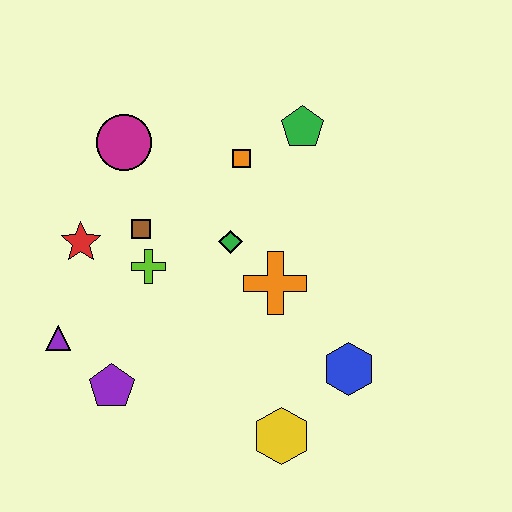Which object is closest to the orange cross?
The green diamond is closest to the orange cross.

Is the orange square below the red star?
No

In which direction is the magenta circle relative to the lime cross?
The magenta circle is above the lime cross.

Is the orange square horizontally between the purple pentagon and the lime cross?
No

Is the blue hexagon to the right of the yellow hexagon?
Yes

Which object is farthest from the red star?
The blue hexagon is farthest from the red star.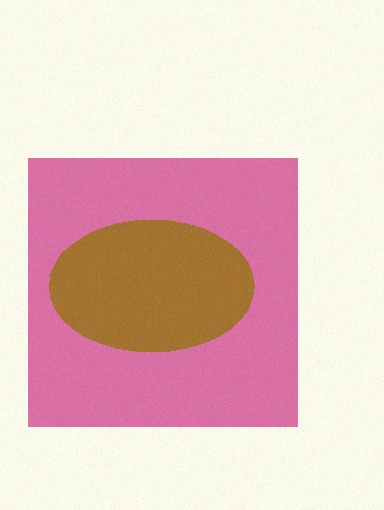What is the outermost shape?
The pink square.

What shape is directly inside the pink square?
The brown ellipse.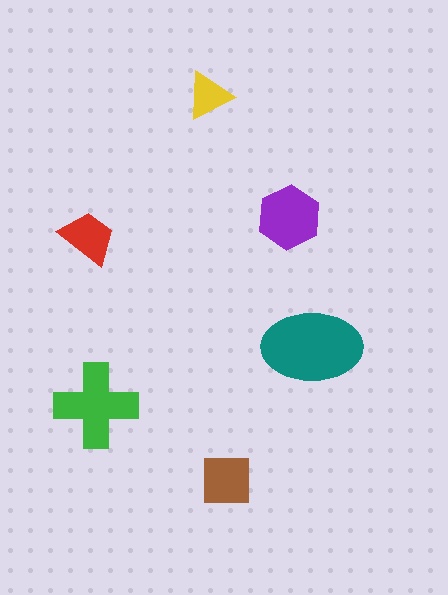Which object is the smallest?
The yellow triangle.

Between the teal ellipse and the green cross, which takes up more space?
The teal ellipse.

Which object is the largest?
The teal ellipse.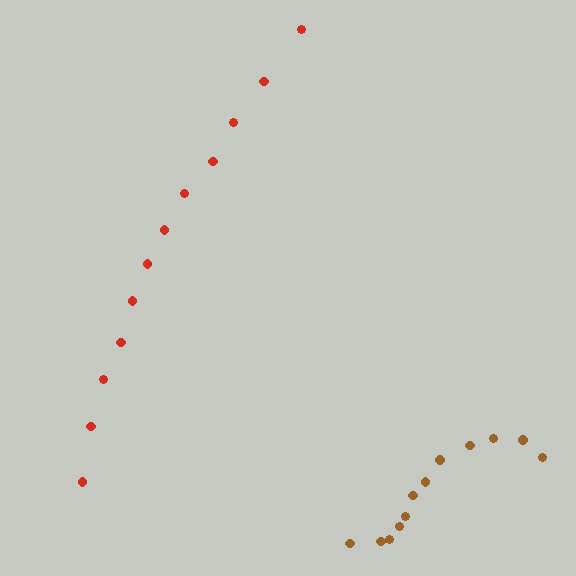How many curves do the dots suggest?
There are 2 distinct paths.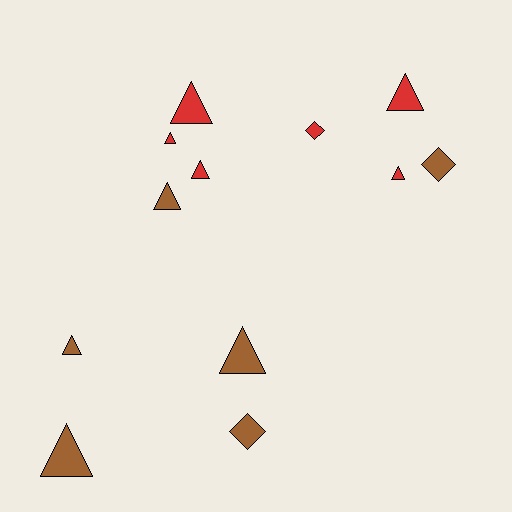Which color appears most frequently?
Red, with 6 objects.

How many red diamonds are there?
There is 1 red diamond.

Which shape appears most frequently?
Triangle, with 9 objects.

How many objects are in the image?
There are 12 objects.